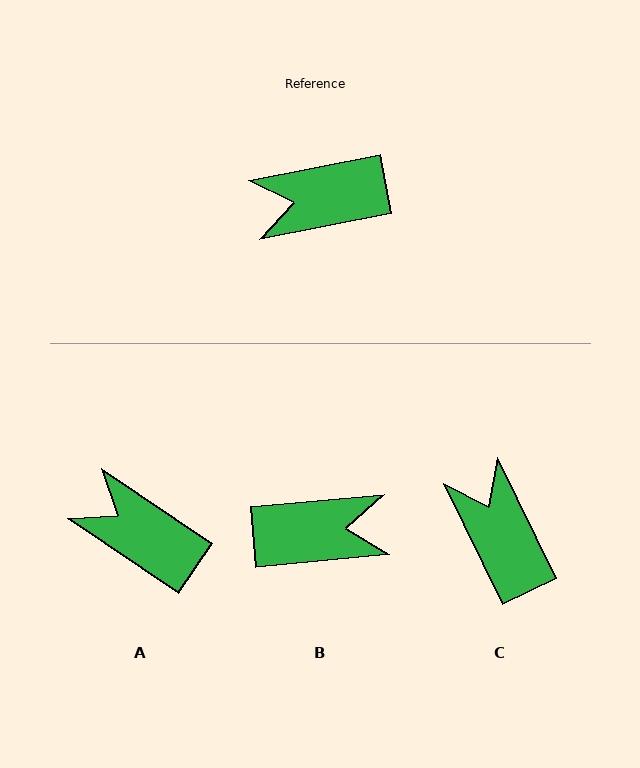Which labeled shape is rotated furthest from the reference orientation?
B, about 174 degrees away.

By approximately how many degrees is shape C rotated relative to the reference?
Approximately 75 degrees clockwise.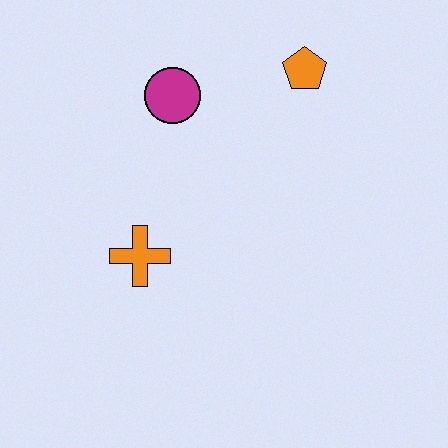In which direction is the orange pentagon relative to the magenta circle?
The orange pentagon is to the right of the magenta circle.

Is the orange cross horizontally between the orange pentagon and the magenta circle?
No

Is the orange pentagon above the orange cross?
Yes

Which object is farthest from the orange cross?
The orange pentagon is farthest from the orange cross.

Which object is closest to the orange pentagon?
The magenta circle is closest to the orange pentagon.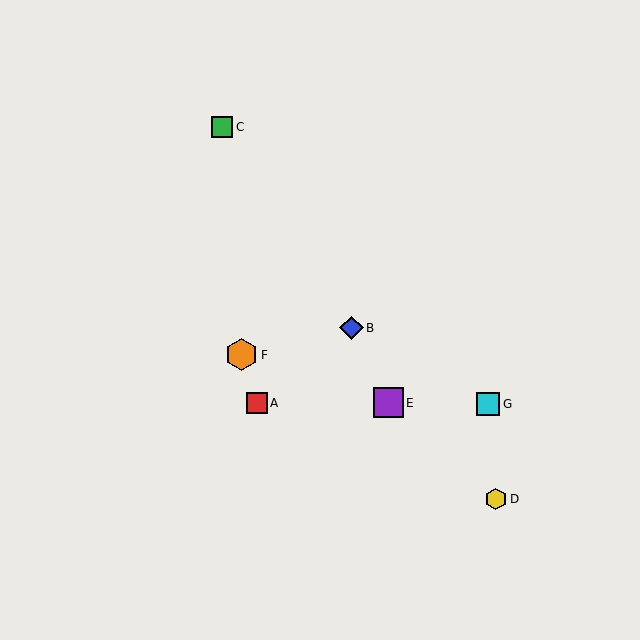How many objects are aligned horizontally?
3 objects (A, E, G) are aligned horizontally.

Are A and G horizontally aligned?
Yes, both are at y≈403.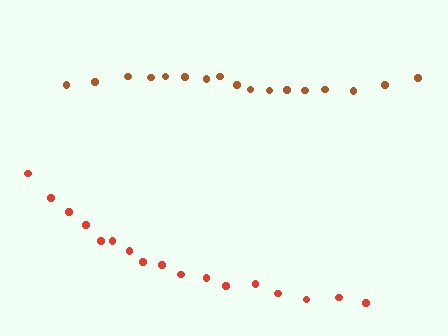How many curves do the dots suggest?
There are 2 distinct paths.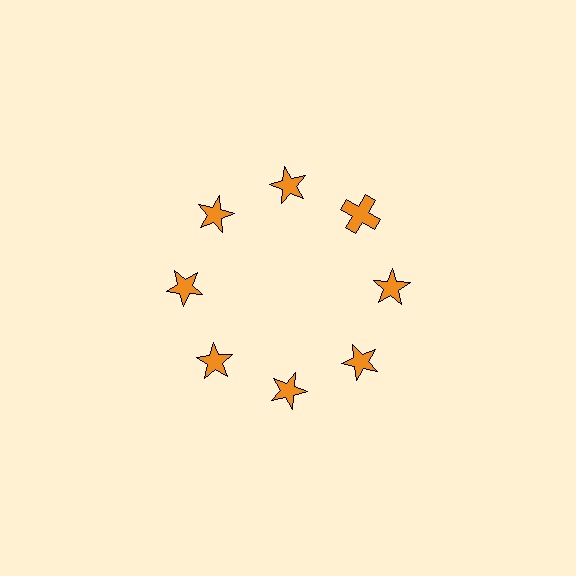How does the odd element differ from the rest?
It has a different shape: cross instead of star.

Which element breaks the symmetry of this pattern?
The orange cross at roughly the 2 o'clock position breaks the symmetry. All other shapes are orange stars.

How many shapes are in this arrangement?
There are 8 shapes arranged in a ring pattern.